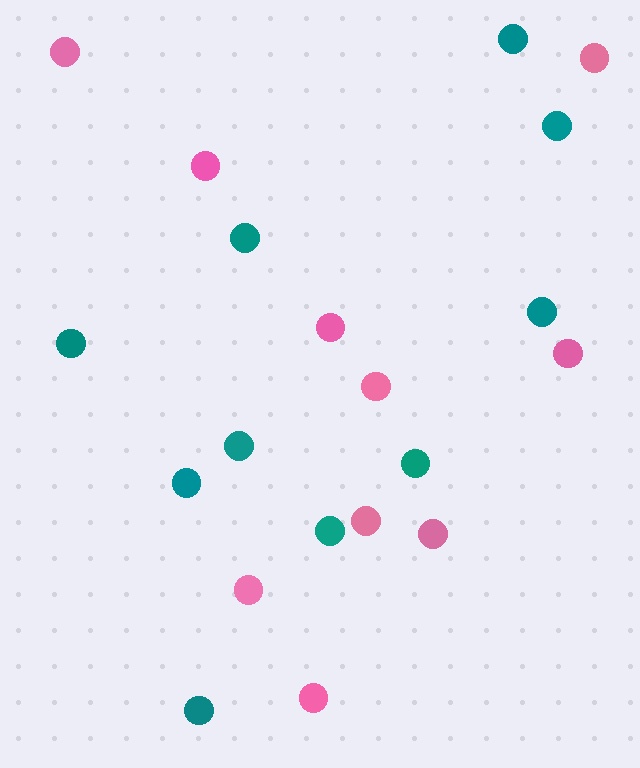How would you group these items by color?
There are 2 groups: one group of pink circles (10) and one group of teal circles (10).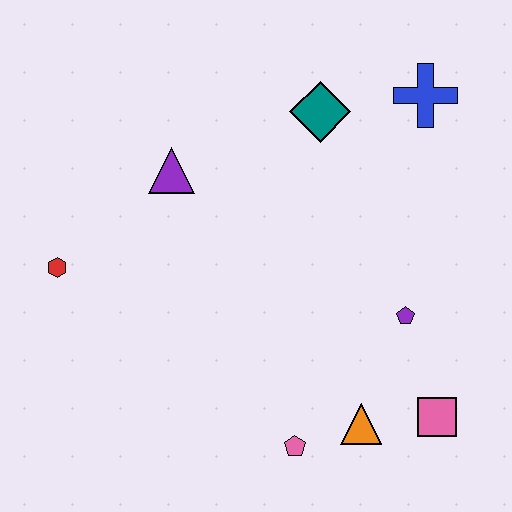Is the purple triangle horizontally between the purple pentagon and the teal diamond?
No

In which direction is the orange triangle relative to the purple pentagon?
The orange triangle is below the purple pentagon.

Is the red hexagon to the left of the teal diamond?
Yes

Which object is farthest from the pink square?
The red hexagon is farthest from the pink square.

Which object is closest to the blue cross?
The teal diamond is closest to the blue cross.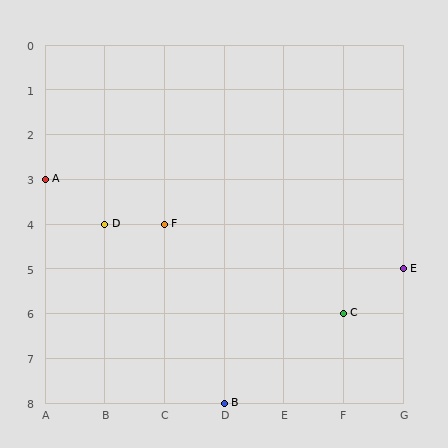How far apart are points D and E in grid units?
Points D and E are 5 columns and 1 row apart (about 5.1 grid units diagonally).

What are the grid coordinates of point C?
Point C is at grid coordinates (F, 6).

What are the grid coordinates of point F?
Point F is at grid coordinates (C, 4).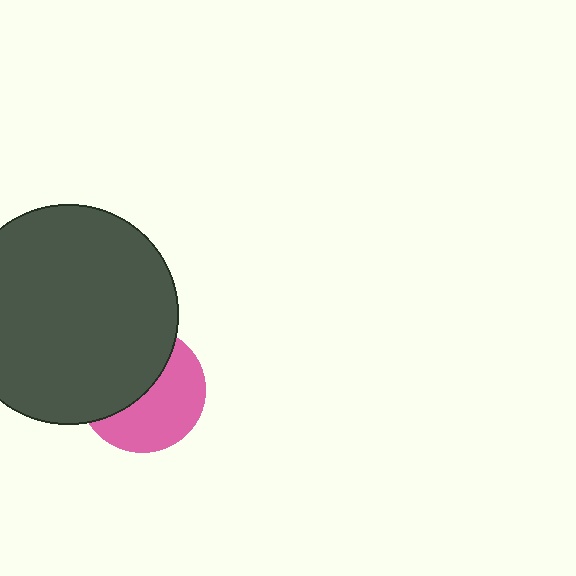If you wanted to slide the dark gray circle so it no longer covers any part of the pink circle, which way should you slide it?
Slide it toward the upper-left — that is the most direct way to separate the two shapes.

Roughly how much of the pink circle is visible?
About half of it is visible (roughly 52%).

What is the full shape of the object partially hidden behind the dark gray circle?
The partially hidden object is a pink circle.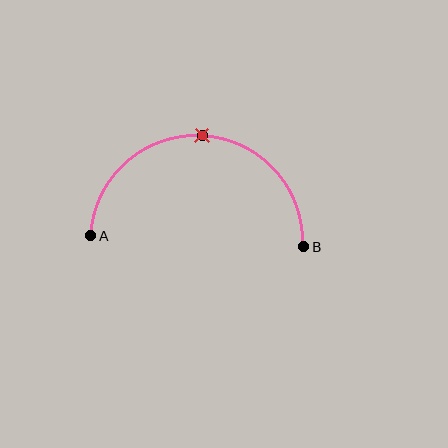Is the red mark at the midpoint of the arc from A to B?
Yes. The red mark lies on the arc at equal arc-length from both A and B — it is the arc midpoint.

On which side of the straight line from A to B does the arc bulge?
The arc bulges above the straight line connecting A and B.